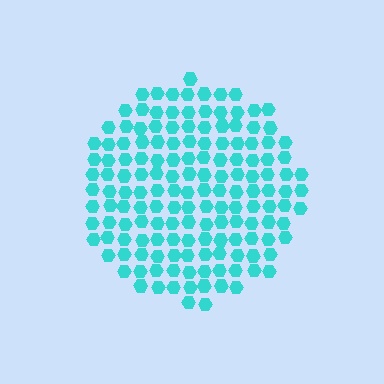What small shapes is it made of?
It is made of small hexagons.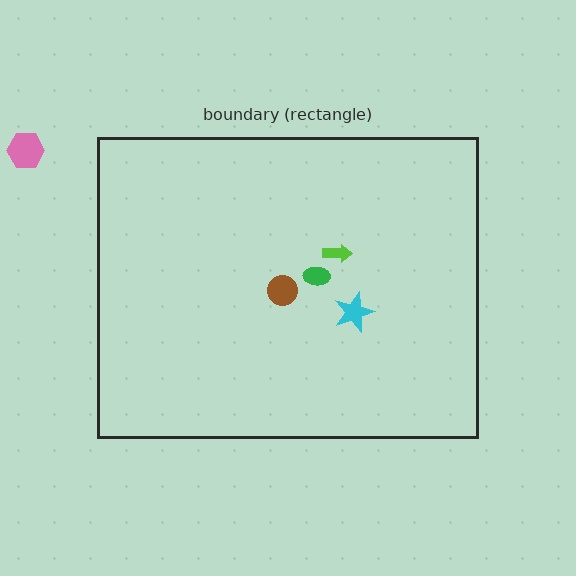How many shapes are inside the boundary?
4 inside, 1 outside.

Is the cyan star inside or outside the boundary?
Inside.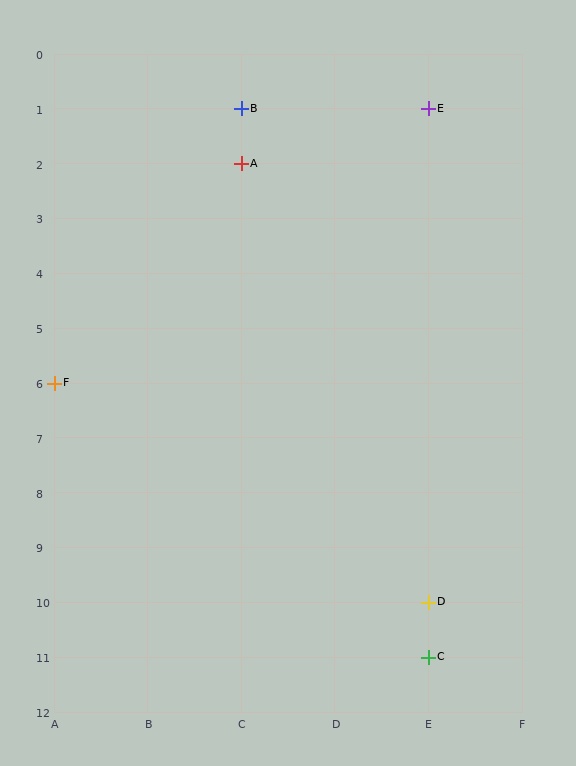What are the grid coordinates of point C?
Point C is at grid coordinates (E, 11).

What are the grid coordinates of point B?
Point B is at grid coordinates (C, 1).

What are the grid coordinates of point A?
Point A is at grid coordinates (C, 2).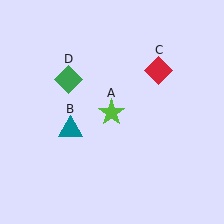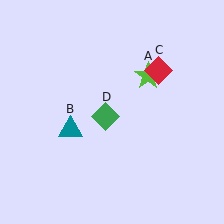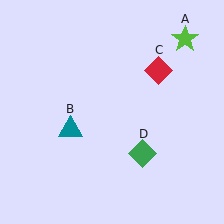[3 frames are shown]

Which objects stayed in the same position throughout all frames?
Teal triangle (object B) and red diamond (object C) remained stationary.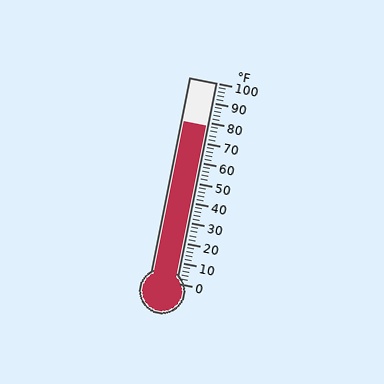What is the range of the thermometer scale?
The thermometer scale ranges from 0°F to 100°F.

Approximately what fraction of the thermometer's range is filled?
The thermometer is filled to approximately 80% of its range.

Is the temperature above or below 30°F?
The temperature is above 30°F.